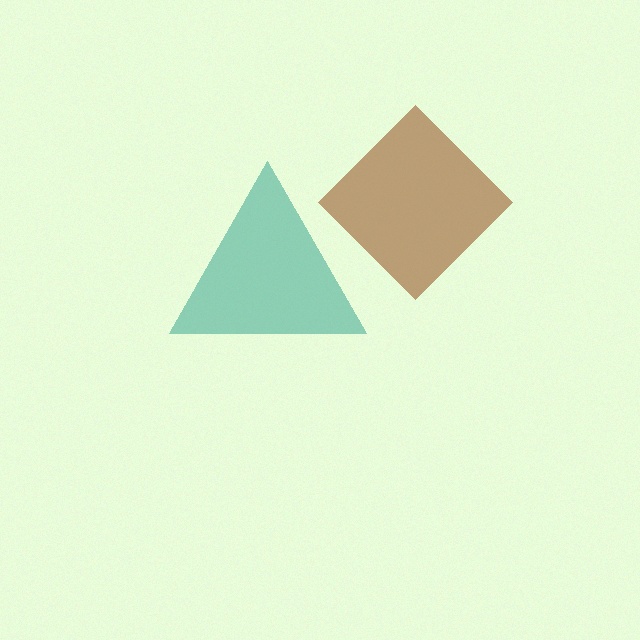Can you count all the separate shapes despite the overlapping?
Yes, there are 2 separate shapes.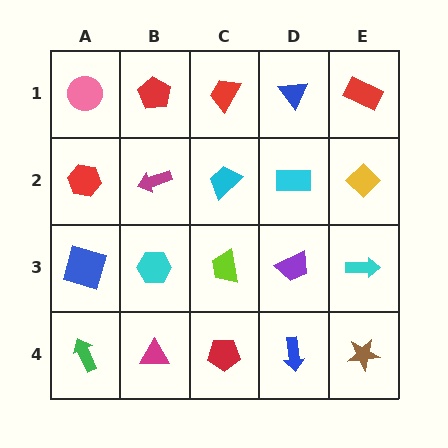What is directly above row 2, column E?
A red rectangle.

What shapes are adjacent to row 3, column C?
A cyan trapezoid (row 2, column C), a red pentagon (row 4, column C), a cyan hexagon (row 3, column B), a purple trapezoid (row 3, column D).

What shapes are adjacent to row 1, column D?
A cyan rectangle (row 2, column D), a red trapezoid (row 1, column C), a red rectangle (row 1, column E).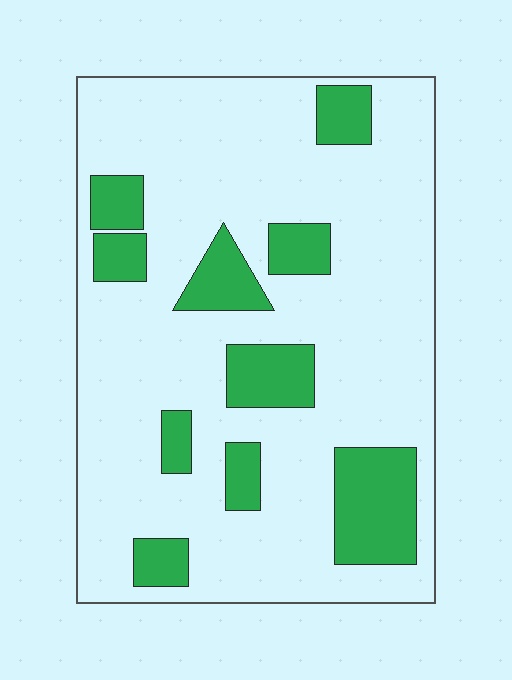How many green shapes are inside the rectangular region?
10.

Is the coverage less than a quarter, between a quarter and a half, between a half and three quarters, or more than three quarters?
Less than a quarter.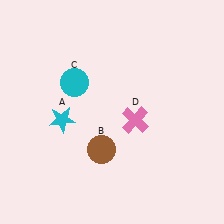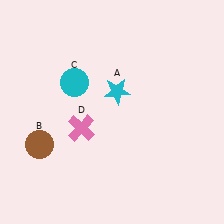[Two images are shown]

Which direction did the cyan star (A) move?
The cyan star (A) moved right.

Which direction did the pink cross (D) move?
The pink cross (D) moved left.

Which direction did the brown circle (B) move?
The brown circle (B) moved left.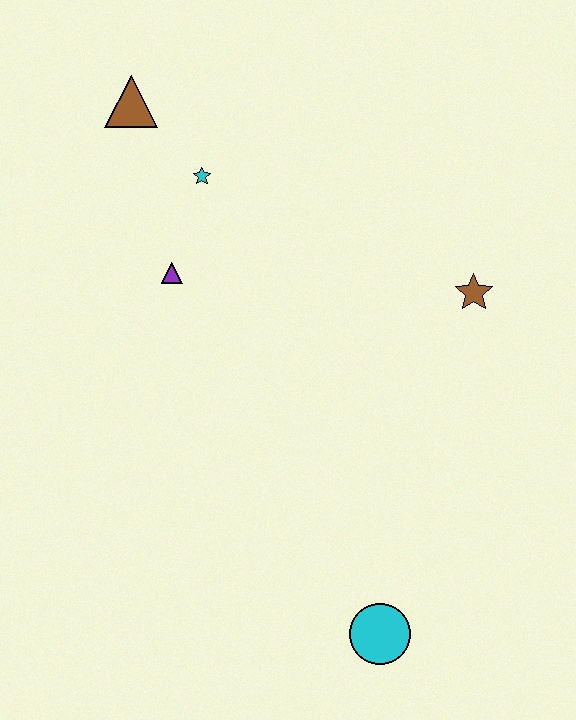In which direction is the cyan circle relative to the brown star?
The cyan circle is below the brown star.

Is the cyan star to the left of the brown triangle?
No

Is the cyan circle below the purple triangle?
Yes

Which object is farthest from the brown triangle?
The cyan circle is farthest from the brown triangle.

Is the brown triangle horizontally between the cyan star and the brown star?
No